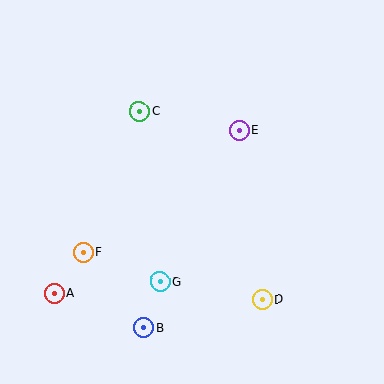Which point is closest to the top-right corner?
Point E is closest to the top-right corner.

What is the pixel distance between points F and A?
The distance between F and A is 51 pixels.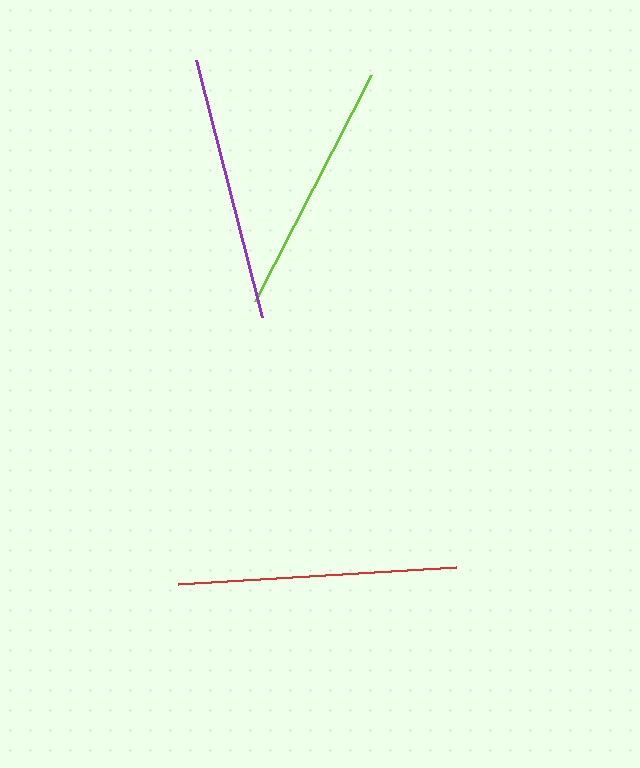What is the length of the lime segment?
The lime segment is approximately 254 pixels long.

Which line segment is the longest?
The red line is the longest at approximately 279 pixels.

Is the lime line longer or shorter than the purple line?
The purple line is longer than the lime line.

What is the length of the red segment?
The red segment is approximately 279 pixels long.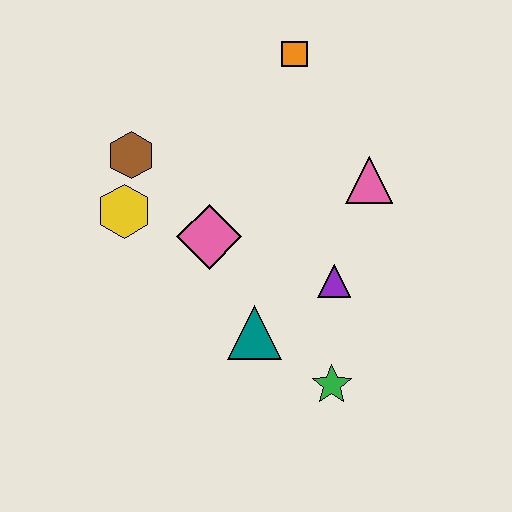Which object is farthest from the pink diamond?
The orange square is farthest from the pink diamond.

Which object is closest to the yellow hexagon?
The brown hexagon is closest to the yellow hexagon.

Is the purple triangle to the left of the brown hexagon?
No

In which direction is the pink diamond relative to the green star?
The pink diamond is above the green star.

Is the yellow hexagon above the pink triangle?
No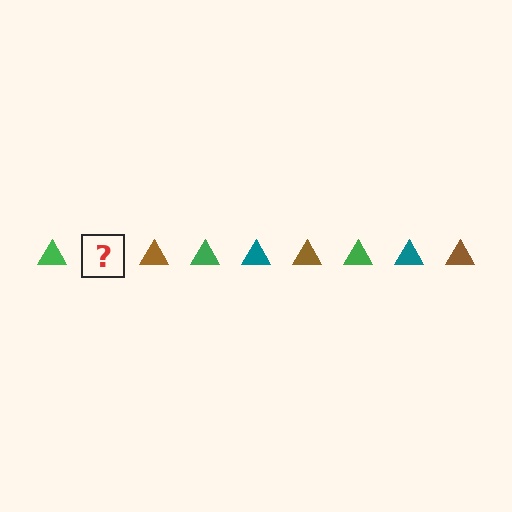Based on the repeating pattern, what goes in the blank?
The blank should be a teal triangle.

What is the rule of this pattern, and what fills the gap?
The rule is that the pattern cycles through green, teal, brown triangles. The gap should be filled with a teal triangle.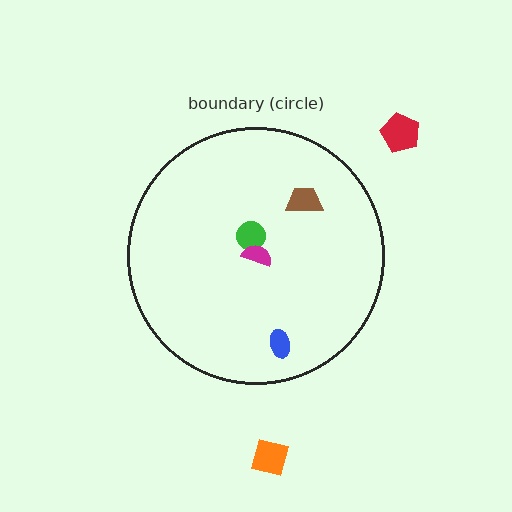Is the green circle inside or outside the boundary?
Inside.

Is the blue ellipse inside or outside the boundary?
Inside.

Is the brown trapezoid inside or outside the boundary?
Inside.